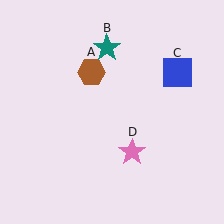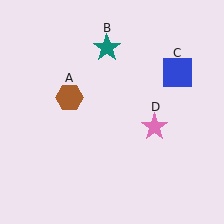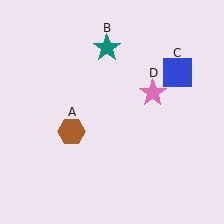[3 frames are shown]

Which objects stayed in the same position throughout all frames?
Teal star (object B) and blue square (object C) remained stationary.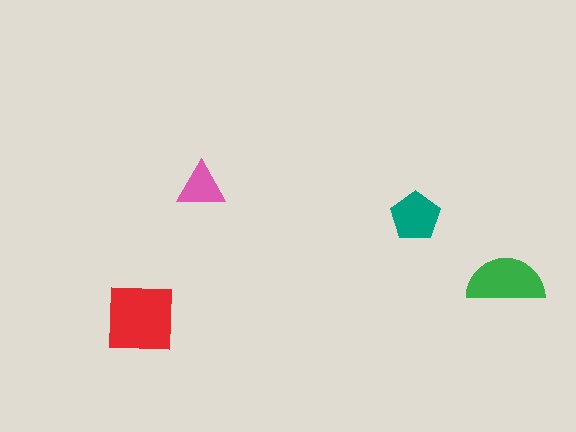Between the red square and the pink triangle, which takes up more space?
The red square.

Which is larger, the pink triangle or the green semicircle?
The green semicircle.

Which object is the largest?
The red square.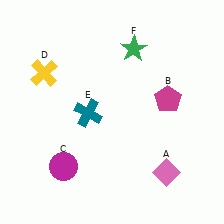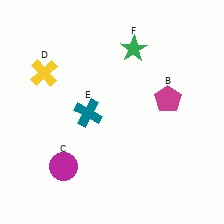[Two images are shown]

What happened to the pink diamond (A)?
The pink diamond (A) was removed in Image 2. It was in the bottom-right area of Image 1.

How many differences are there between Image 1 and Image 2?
There is 1 difference between the two images.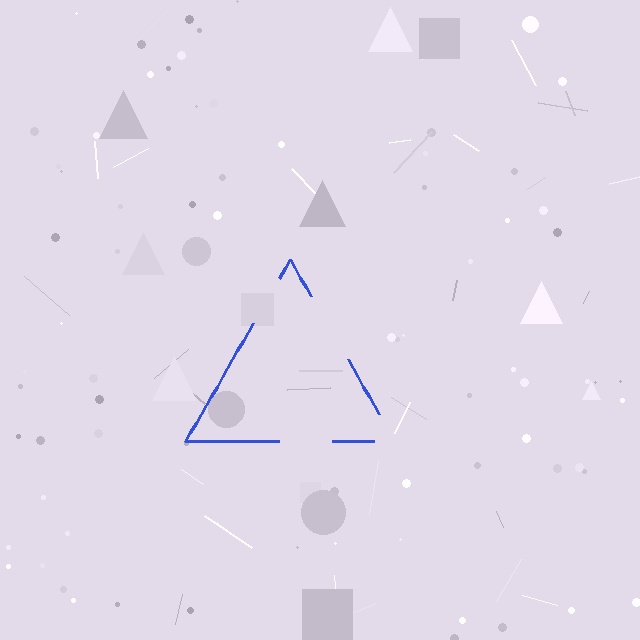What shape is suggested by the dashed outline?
The dashed outline suggests a triangle.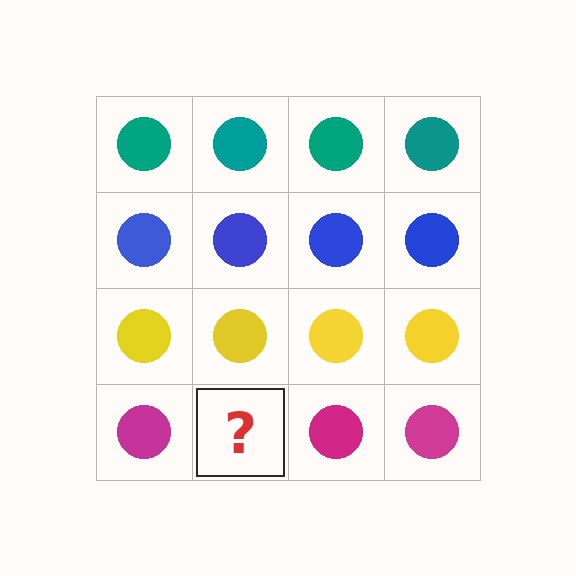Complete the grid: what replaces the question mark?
The question mark should be replaced with a magenta circle.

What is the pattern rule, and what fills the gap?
The rule is that each row has a consistent color. The gap should be filled with a magenta circle.